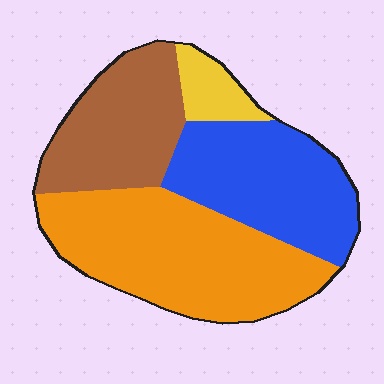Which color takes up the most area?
Orange, at roughly 40%.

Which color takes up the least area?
Yellow, at roughly 5%.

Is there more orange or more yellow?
Orange.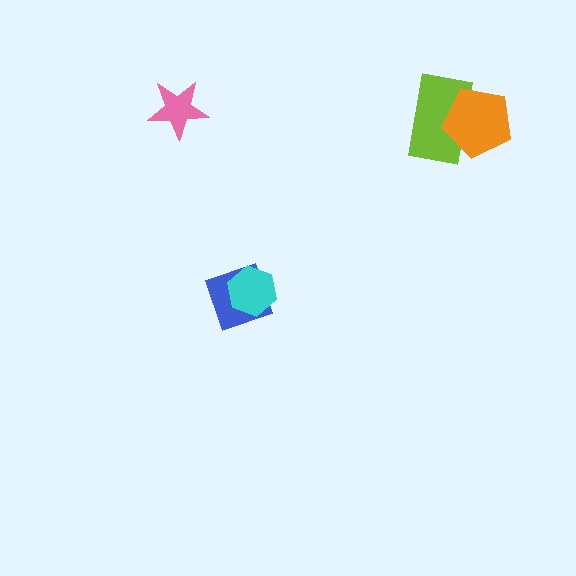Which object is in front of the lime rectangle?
The orange pentagon is in front of the lime rectangle.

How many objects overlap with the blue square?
1 object overlaps with the blue square.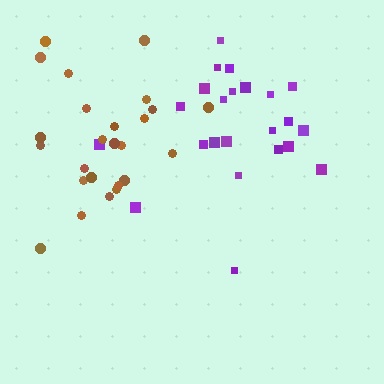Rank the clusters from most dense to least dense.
purple, brown.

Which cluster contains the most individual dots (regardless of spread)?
Brown (25).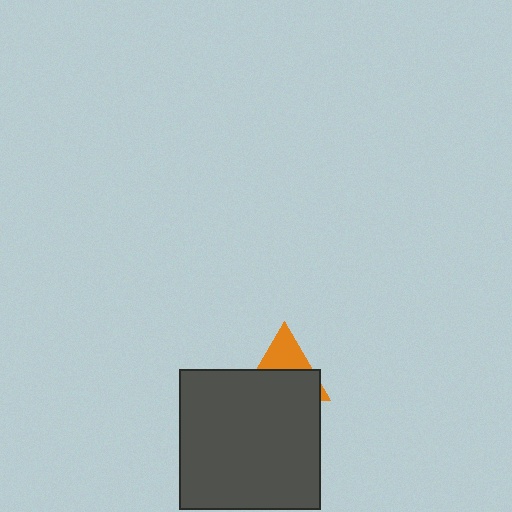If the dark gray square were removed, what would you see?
You would see the complete orange triangle.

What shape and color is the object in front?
The object in front is a dark gray square.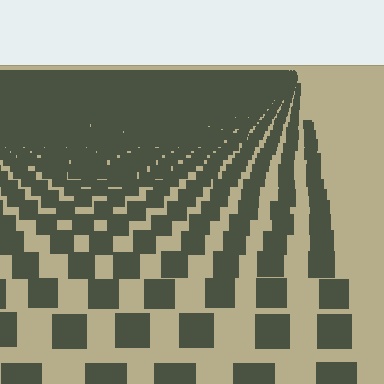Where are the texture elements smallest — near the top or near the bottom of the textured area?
Near the top.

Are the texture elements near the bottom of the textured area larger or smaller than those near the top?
Larger. Near the bottom, elements are closer to the viewer and appear at a bigger on-screen size.